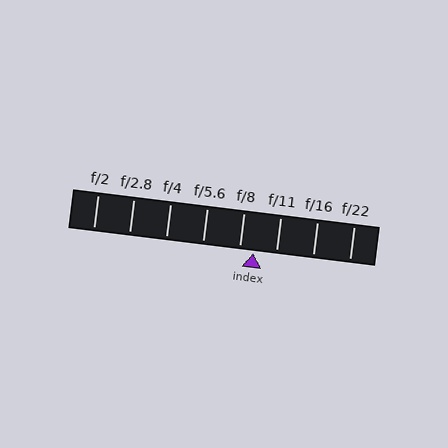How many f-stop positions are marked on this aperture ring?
There are 8 f-stop positions marked.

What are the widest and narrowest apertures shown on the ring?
The widest aperture shown is f/2 and the narrowest is f/22.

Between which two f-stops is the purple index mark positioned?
The index mark is between f/8 and f/11.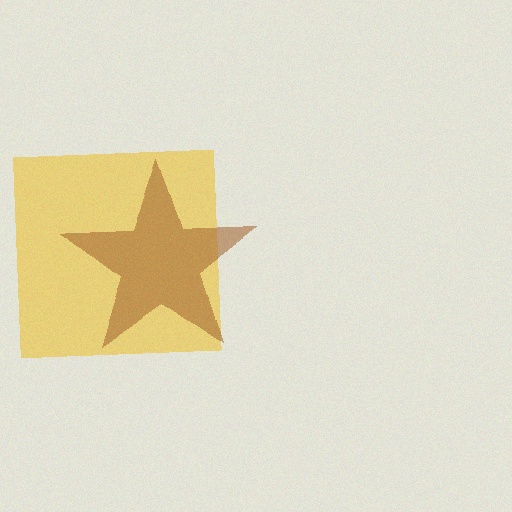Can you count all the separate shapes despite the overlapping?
Yes, there are 2 separate shapes.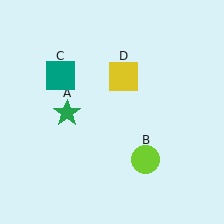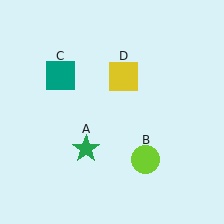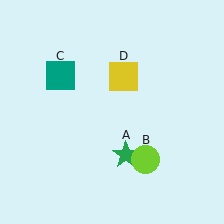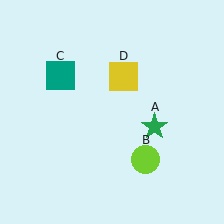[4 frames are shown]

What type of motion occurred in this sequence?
The green star (object A) rotated counterclockwise around the center of the scene.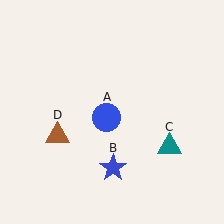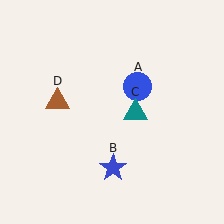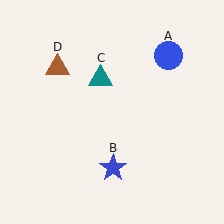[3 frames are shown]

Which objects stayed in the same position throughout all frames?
Blue star (object B) remained stationary.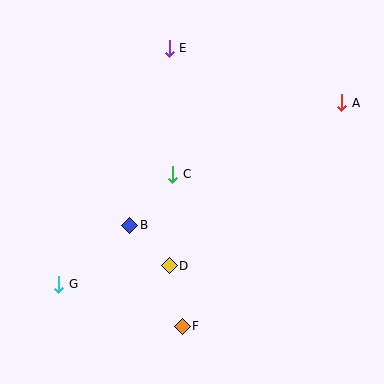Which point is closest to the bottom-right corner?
Point F is closest to the bottom-right corner.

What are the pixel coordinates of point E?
Point E is at (169, 48).